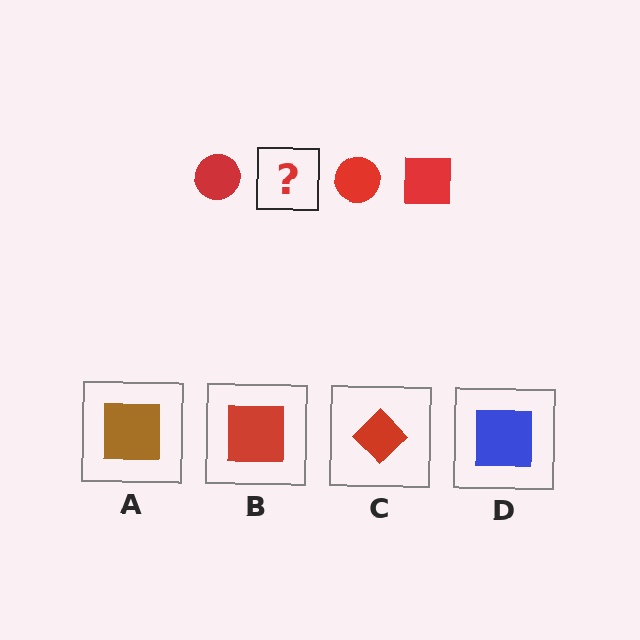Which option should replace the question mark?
Option B.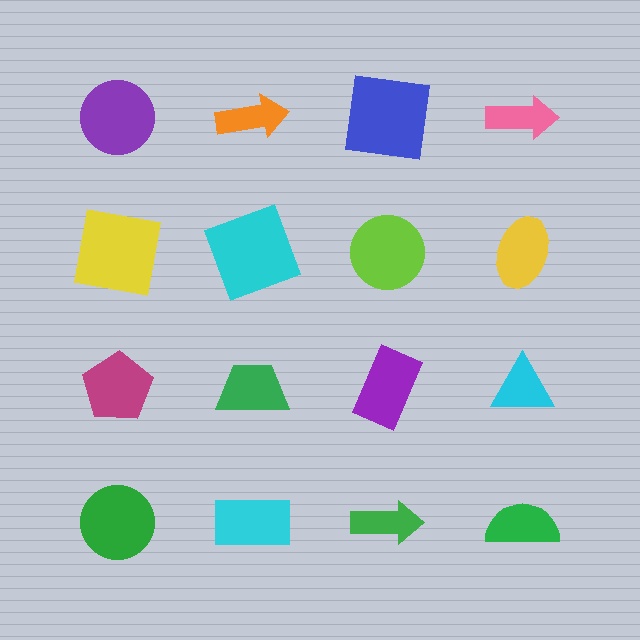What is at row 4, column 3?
A green arrow.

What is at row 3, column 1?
A magenta pentagon.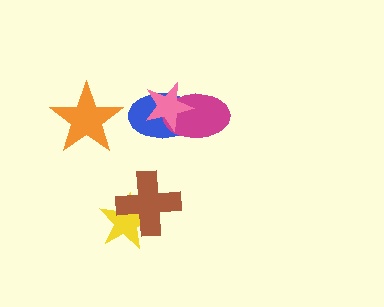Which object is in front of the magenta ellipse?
The pink star is in front of the magenta ellipse.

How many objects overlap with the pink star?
2 objects overlap with the pink star.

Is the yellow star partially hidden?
Yes, it is partially covered by another shape.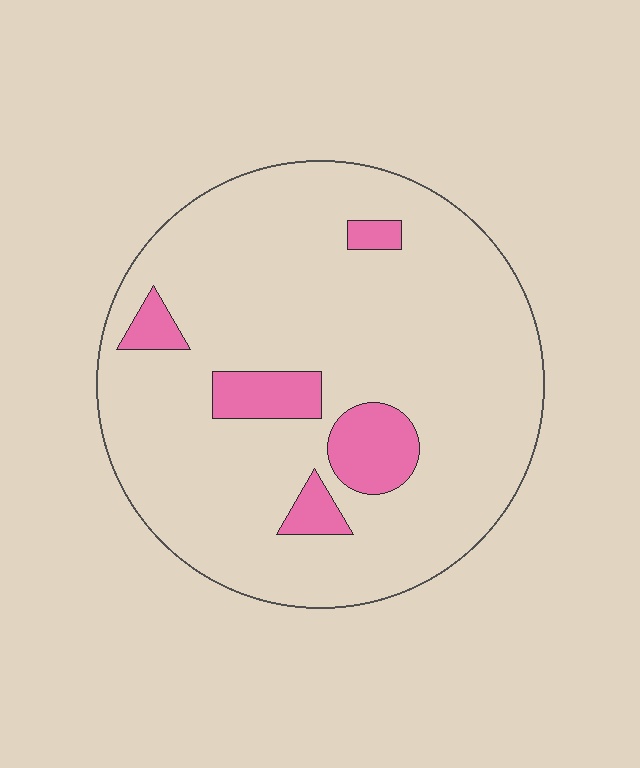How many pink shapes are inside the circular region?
5.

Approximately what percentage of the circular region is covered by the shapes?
Approximately 10%.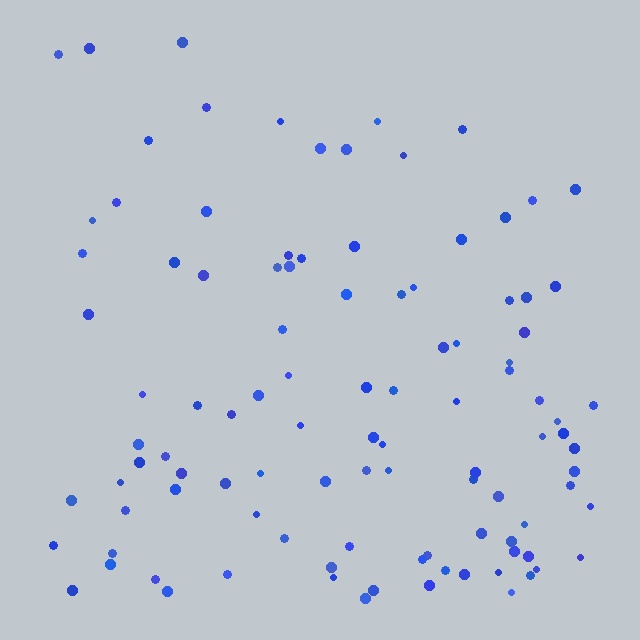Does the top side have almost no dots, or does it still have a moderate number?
Still a moderate number, just noticeably fewer than the bottom.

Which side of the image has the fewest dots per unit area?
The top.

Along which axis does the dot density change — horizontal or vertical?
Vertical.